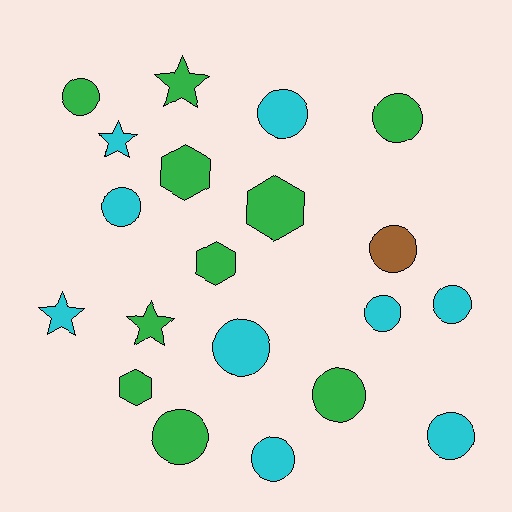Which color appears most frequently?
Green, with 10 objects.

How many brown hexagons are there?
There are no brown hexagons.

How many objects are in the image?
There are 20 objects.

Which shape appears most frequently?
Circle, with 12 objects.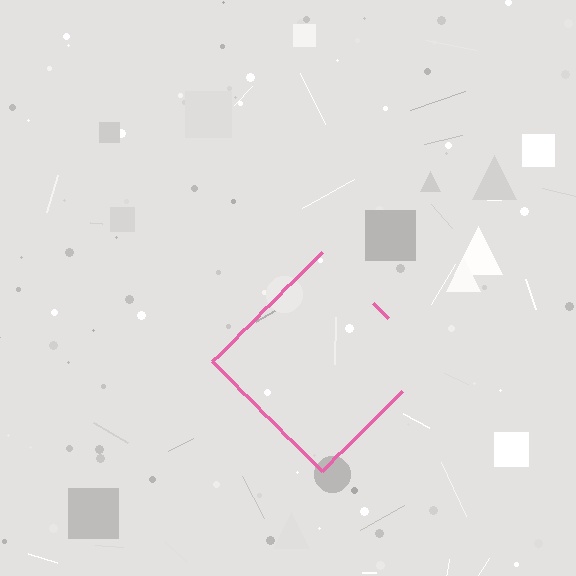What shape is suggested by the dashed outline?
The dashed outline suggests a diamond.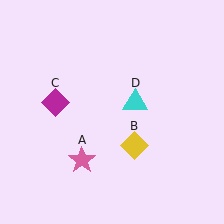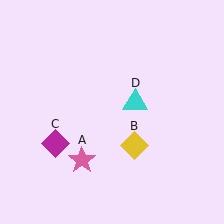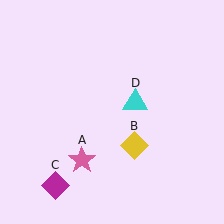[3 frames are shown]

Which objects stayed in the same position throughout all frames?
Pink star (object A) and yellow diamond (object B) and cyan triangle (object D) remained stationary.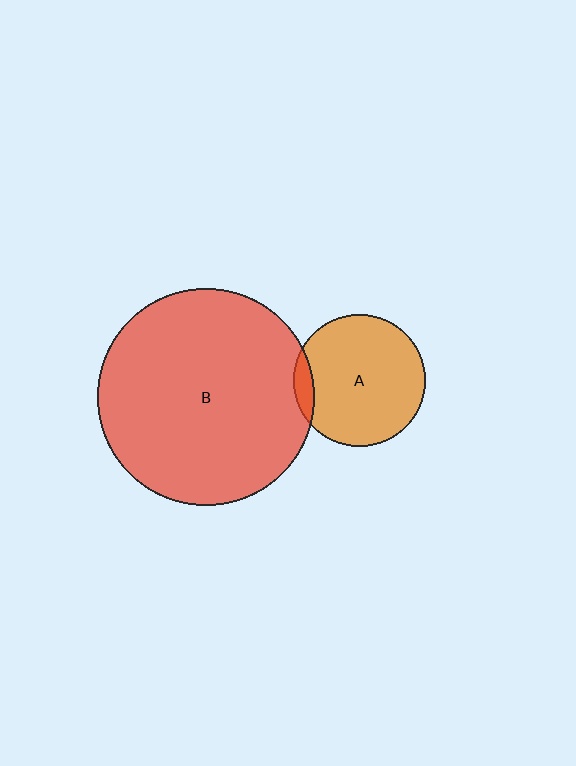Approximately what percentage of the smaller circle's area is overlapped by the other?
Approximately 10%.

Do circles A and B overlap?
Yes.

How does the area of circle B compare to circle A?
Approximately 2.7 times.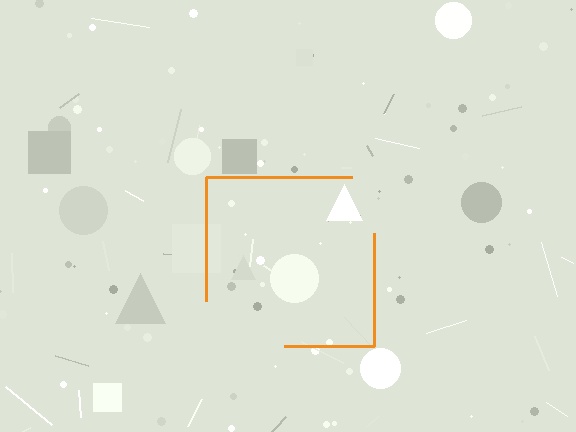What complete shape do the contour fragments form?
The contour fragments form a square.